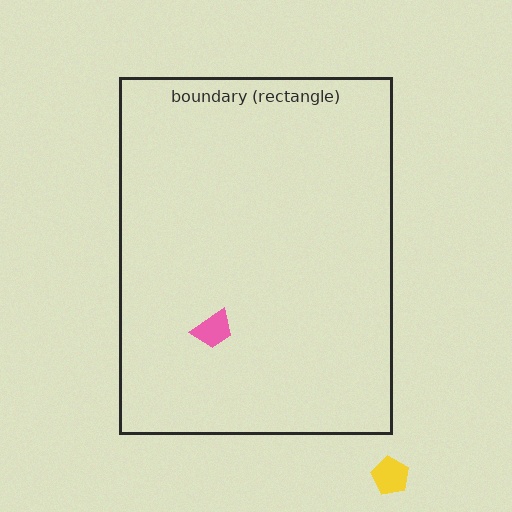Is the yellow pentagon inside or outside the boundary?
Outside.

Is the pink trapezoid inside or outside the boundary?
Inside.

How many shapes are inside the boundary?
1 inside, 1 outside.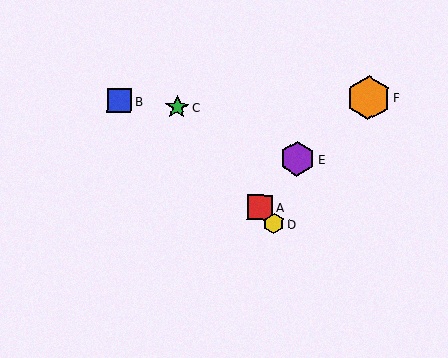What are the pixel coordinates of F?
Object F is at (369, 98).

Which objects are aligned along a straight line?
Objects A, C, D are aligned along a straight line.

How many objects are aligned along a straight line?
3 objects (A, C, D) are aligned along a straight line.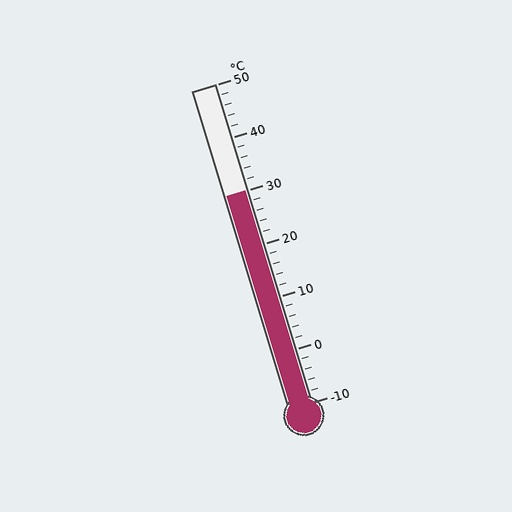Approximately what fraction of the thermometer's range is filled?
The thermometer is filled to approximately 65% of its range.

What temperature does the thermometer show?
The thermometer shows approximately 30°C.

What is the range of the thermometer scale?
The thermometer scale ranges from -10°C to 50°C.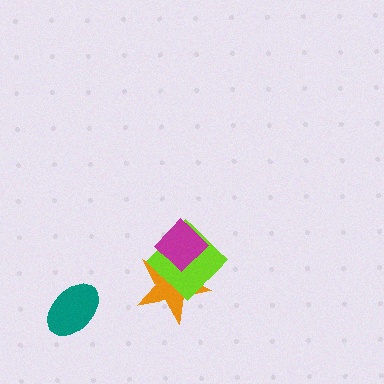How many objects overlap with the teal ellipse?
0 objects overlap with the teal ellipse.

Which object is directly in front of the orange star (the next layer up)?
The lime diamond is directly in front of the orange star.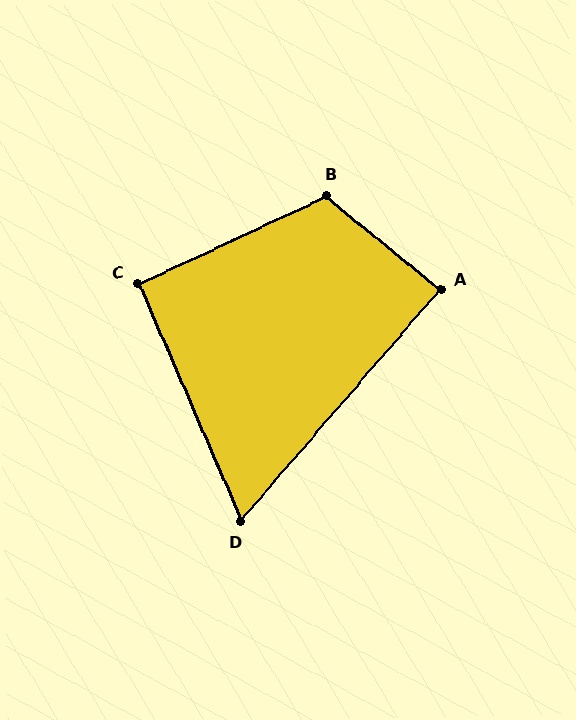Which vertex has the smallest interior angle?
D, at approximately 64 degrees.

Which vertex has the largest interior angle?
B, at approximately 116 degrees.